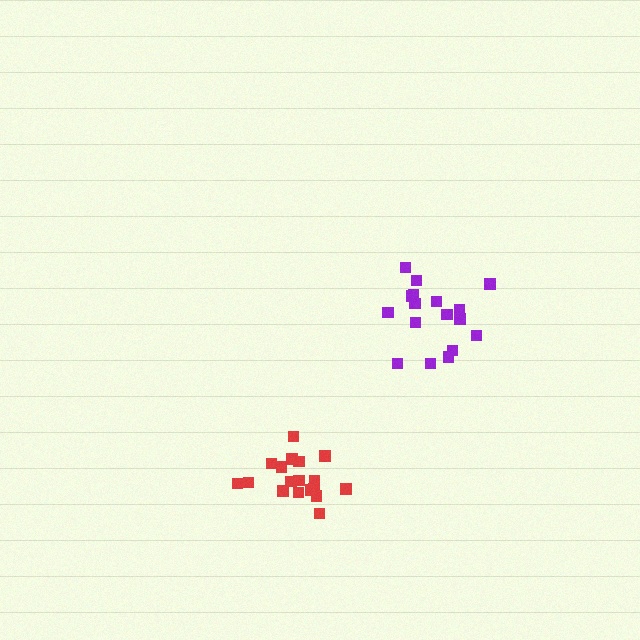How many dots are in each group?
Group 1: 18 dots, Group 2: 17 dots (35 total).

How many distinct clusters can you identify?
There are 2 distinct clusters.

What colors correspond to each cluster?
The clusters are colored: red, purple.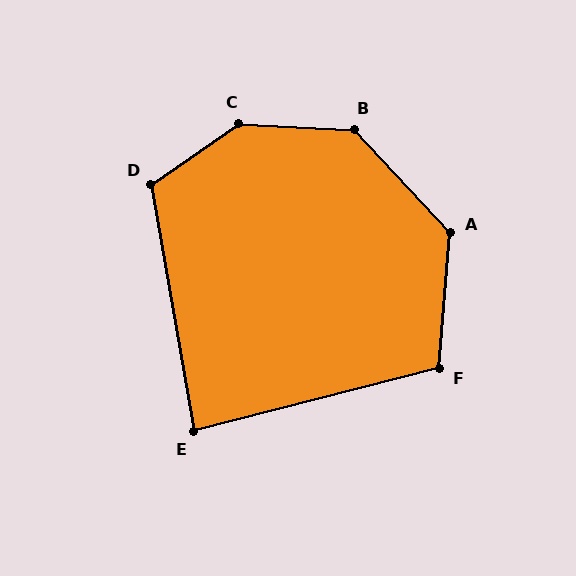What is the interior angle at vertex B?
Approximately 136 degrees (obtuse).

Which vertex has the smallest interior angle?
E, at approximately 85 degrees.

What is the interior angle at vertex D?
Approximately 115 degrees (obtuse).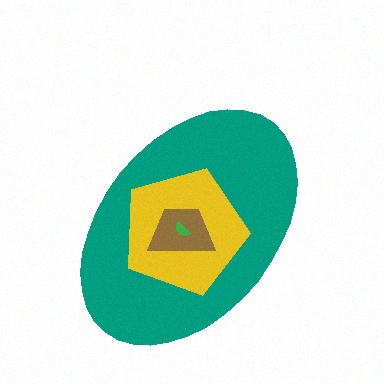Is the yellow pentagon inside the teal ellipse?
Yes.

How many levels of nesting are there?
4.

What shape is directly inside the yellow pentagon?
The brown trapezoid.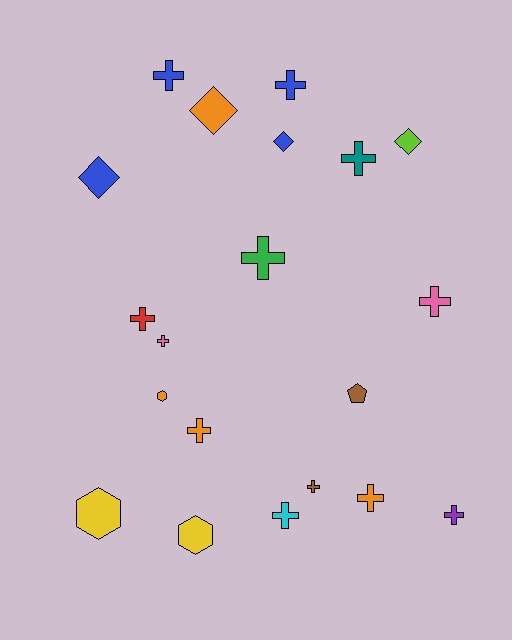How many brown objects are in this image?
There are 2 brown objects.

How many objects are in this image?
There are 20 objects.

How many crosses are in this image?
There are 12 crosses.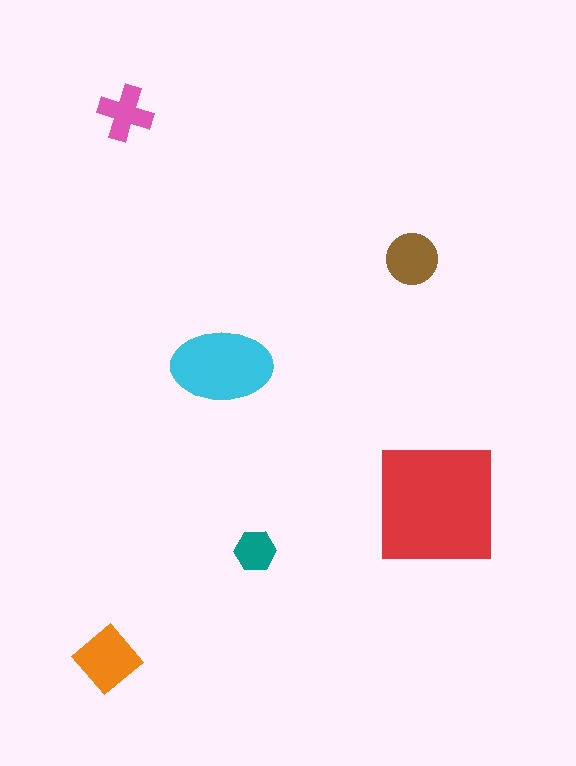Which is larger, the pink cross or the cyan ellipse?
The cyan ellipse.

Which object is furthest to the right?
The red square is rightmost.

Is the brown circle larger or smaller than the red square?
Smaller.